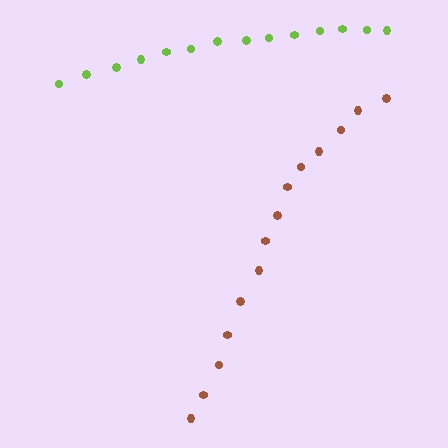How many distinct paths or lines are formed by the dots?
There are 2 distinct paths.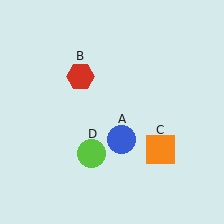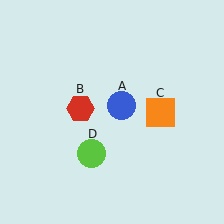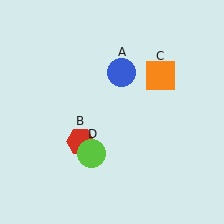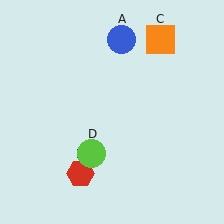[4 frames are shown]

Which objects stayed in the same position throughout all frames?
Lime circle (object D) remained stationary.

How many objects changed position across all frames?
3 objects changed position: blue circle (object A), red hexagon (object B), orange square (object C).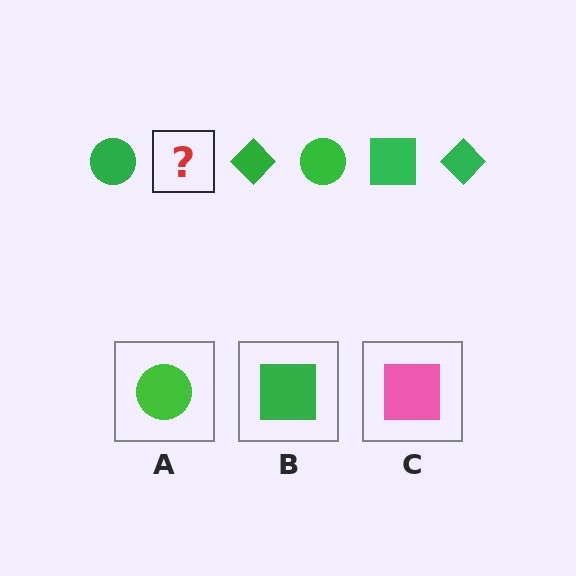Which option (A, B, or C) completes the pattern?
B.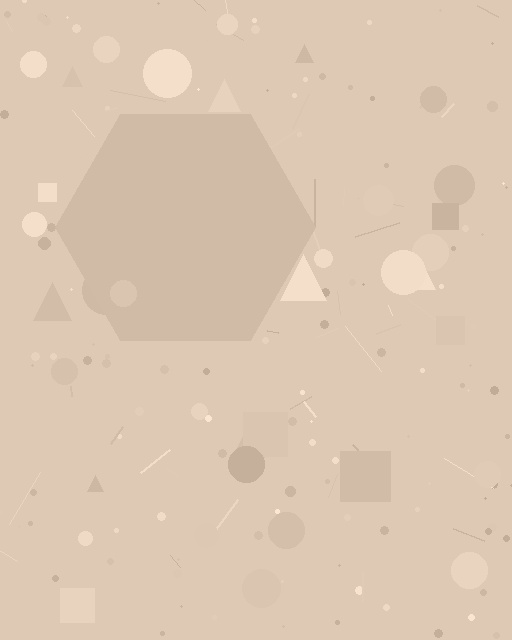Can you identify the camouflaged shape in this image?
The camouflaged shape is a hexagon.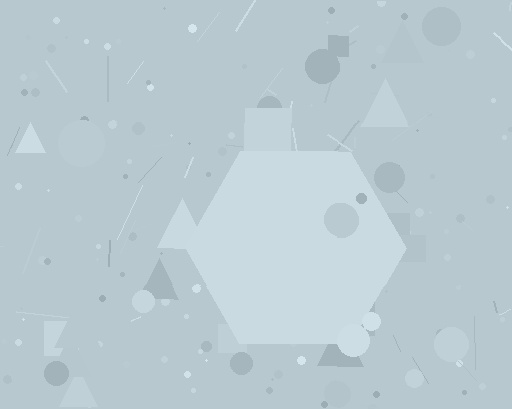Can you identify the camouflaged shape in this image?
The camouflaged shape is a hexagon.